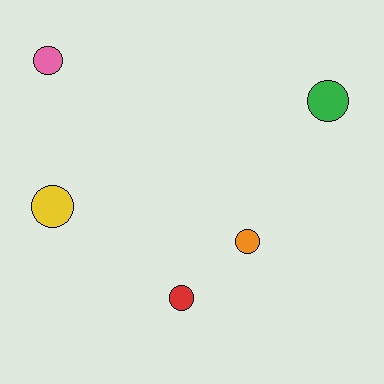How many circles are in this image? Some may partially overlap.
There are 5 circles.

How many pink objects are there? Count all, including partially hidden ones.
There is 1 pink object.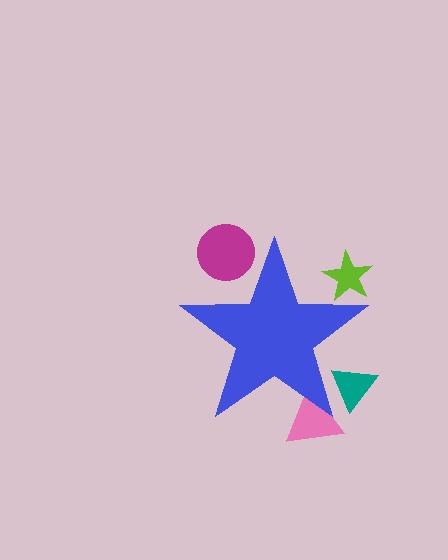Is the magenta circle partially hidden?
Yes, the magenta circle is partially hidden behind the blue star.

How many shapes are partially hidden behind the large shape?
4 shapes are partially hidden.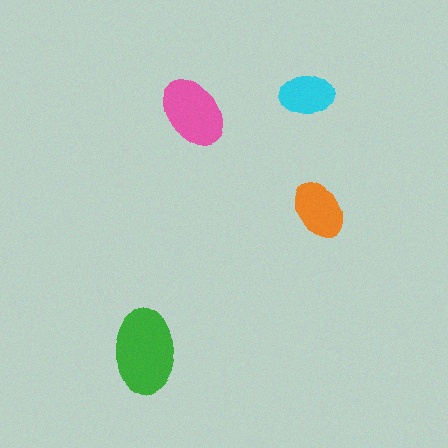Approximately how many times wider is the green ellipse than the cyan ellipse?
About 1.5 times wider.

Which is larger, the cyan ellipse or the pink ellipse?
The pink one.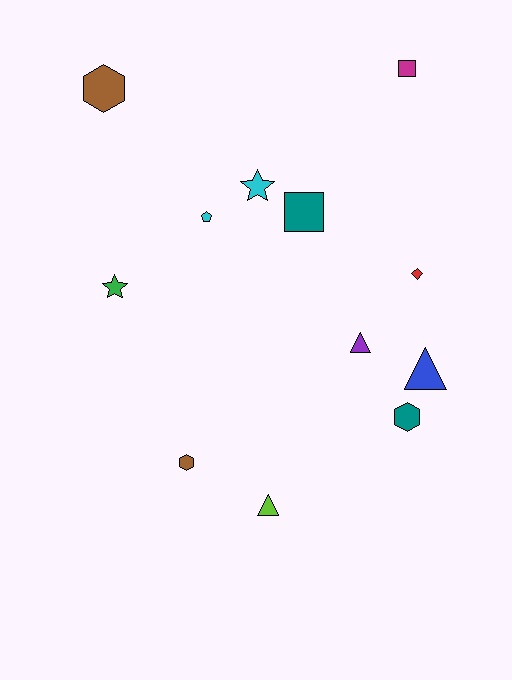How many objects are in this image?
There are 12 objects.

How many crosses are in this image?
There are no crosses.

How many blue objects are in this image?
There is 1 blue object.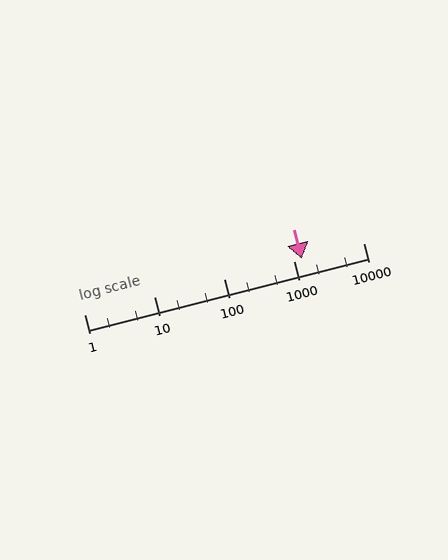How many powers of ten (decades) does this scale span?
The scale spans 4 decades, from 1 to 10000.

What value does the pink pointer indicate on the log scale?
The pointer indicates approximately 1300.